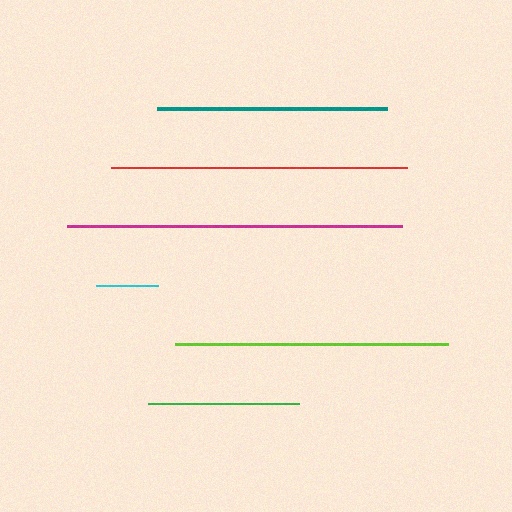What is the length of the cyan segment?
The cyan segment is approximately 62 pixels long.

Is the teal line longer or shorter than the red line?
The red line is longer than the teal line.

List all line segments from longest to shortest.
From longest to shortest: magenta, red, lime, teal, green, cyan.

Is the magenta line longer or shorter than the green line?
The magenta line is longer than the green line.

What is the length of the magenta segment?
The magenta segment is approximately 335 pixels long.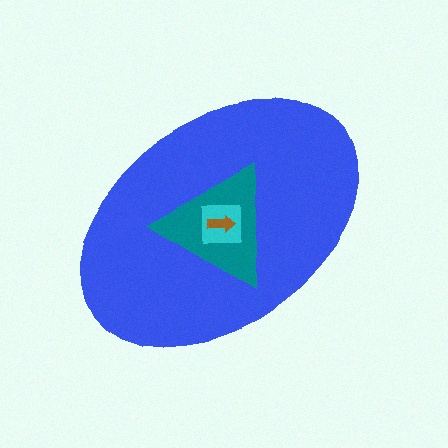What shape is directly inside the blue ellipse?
The teal triangle.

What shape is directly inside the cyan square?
The brown arrow.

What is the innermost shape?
The brown arrow.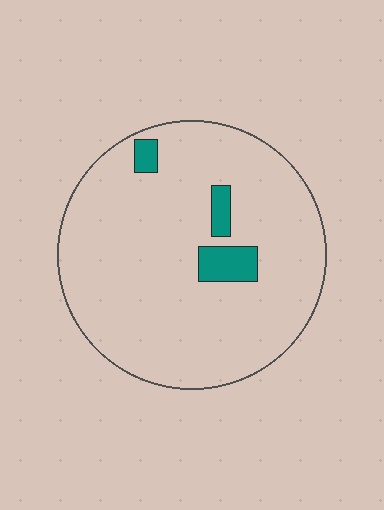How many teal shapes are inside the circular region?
3.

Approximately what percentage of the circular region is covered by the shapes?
Approximately 5%.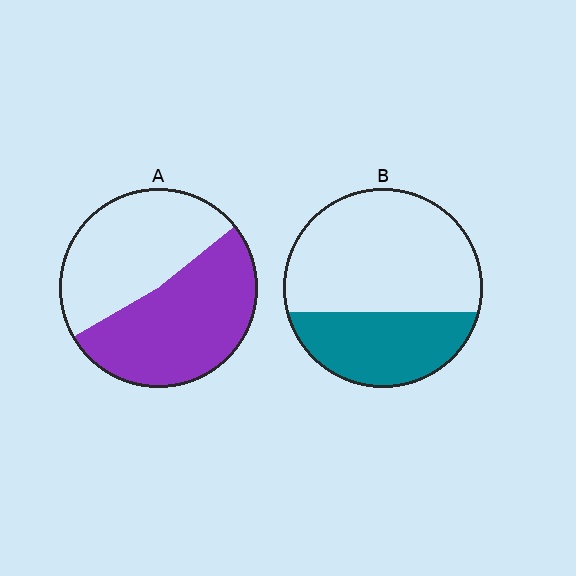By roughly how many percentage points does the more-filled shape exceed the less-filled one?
By roughly 20 percentage points (A over B).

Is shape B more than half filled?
No.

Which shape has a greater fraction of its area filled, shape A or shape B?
Shape A.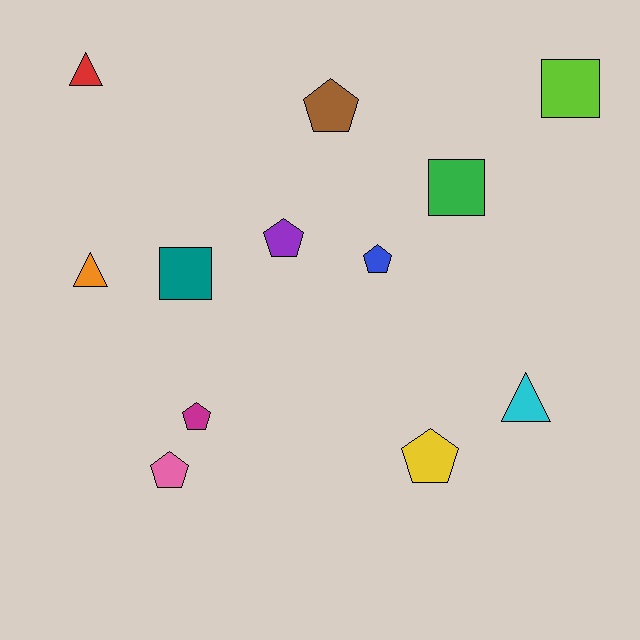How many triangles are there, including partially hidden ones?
There are 3 triangles.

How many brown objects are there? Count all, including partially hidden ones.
There is 1 brown object.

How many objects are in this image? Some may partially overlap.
There are 12 objects.